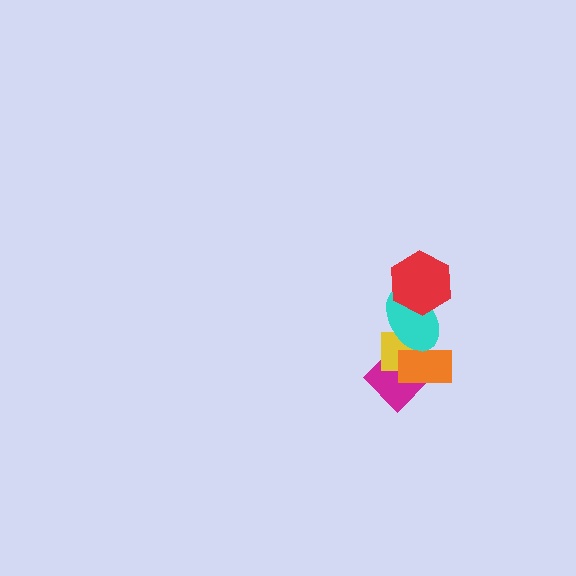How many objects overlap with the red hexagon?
1 object overlaps with the red hexagon.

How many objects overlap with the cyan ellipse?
4 objects overlap with the cyan ellipse.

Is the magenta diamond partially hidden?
Yes, it is partially covered by another shape.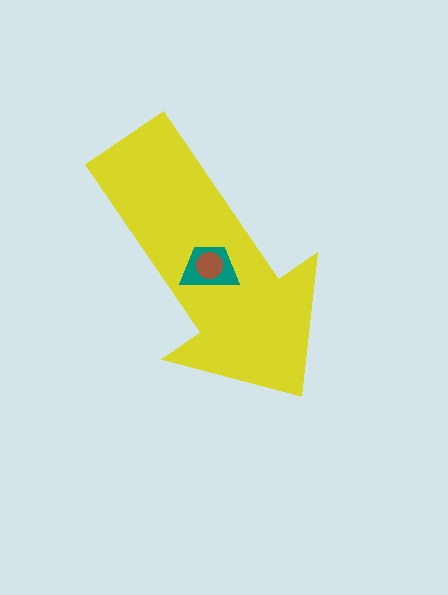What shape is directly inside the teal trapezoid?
The brown circle.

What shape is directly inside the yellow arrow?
The teal trapezoid.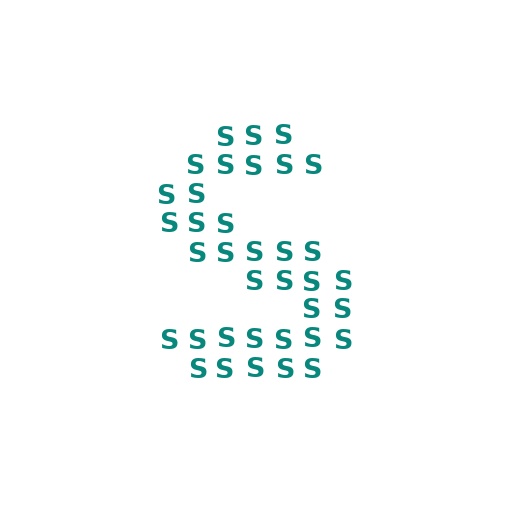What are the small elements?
The small elements are letter S's.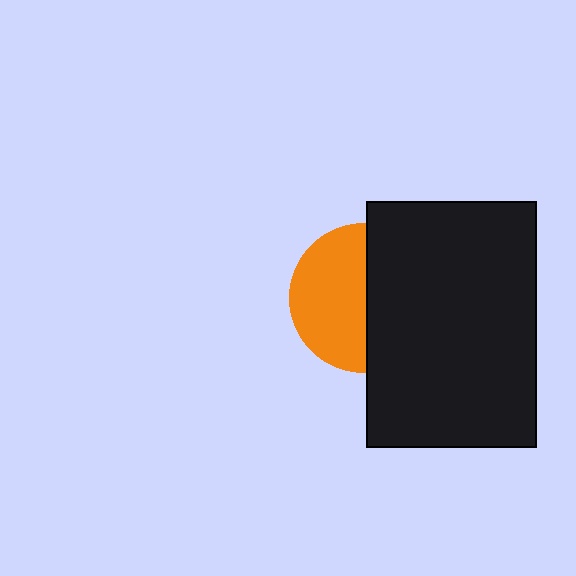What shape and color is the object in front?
The object in front is a black rectangle.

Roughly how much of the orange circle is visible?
About half of it is visible (roughly 51%).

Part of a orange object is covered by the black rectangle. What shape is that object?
It is a circle.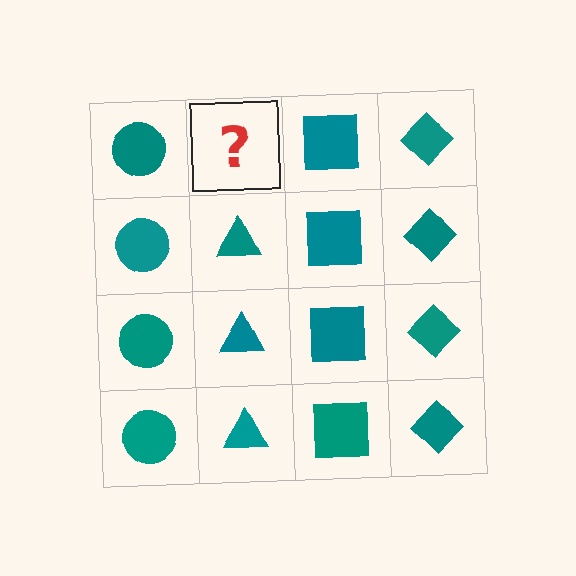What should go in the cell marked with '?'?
The missing cell should contain a teal triangle.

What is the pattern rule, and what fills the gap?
The rule is that each column has a consistent shape. The gap should be filled with a teal triangle.